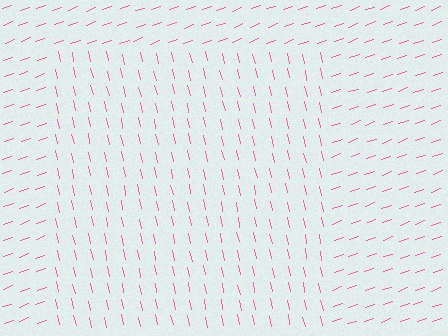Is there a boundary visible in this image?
Yes, there is a texture boundary formed by a change in line orientation.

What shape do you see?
I see a rectangle.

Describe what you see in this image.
The image is filled with small pink line segments. A rectangle region in the image has lines oriented differently from the surrounding lines, creating a visible texture boundary.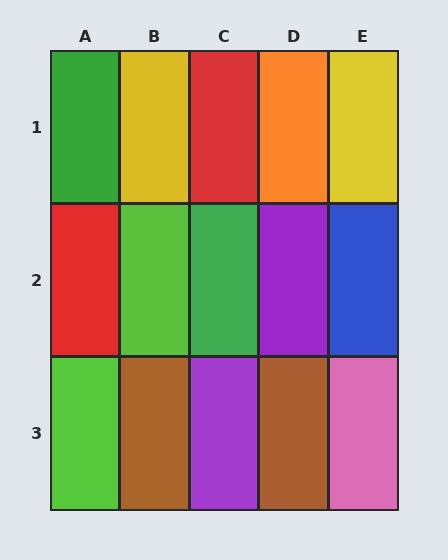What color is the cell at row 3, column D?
Brown.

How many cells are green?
2 cells are green.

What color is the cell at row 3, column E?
Pink.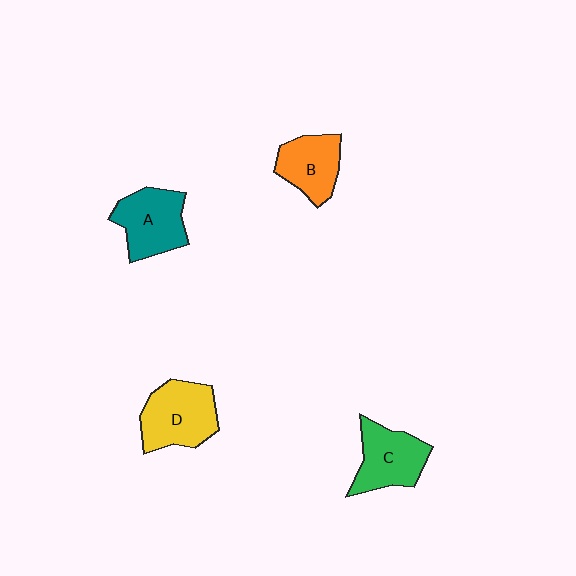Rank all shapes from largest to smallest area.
From largest to smallest: D (yellow), A (teal), C (green), B (orange).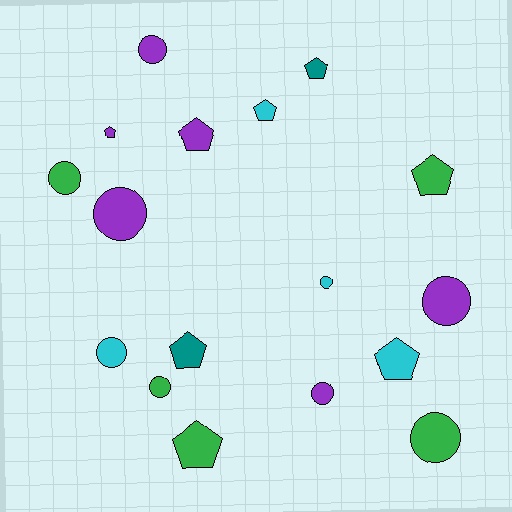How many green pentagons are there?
There are 2 green pentagons.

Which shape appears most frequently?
Circle, with 9 objects.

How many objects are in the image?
There are 17 objects.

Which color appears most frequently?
Purple, with 6 objects.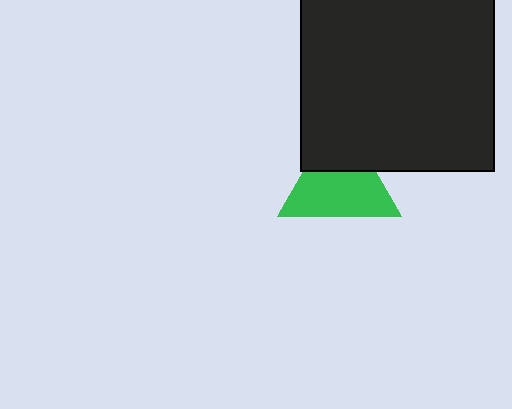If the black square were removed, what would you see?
You would see the complete green triangle.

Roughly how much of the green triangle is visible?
Most of it is visible (roughly 66%).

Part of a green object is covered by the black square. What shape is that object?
It is a triangle.